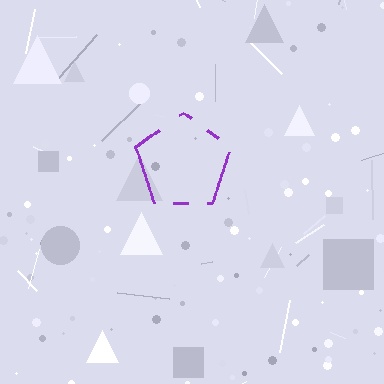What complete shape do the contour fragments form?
The contour fragments form a pentagon.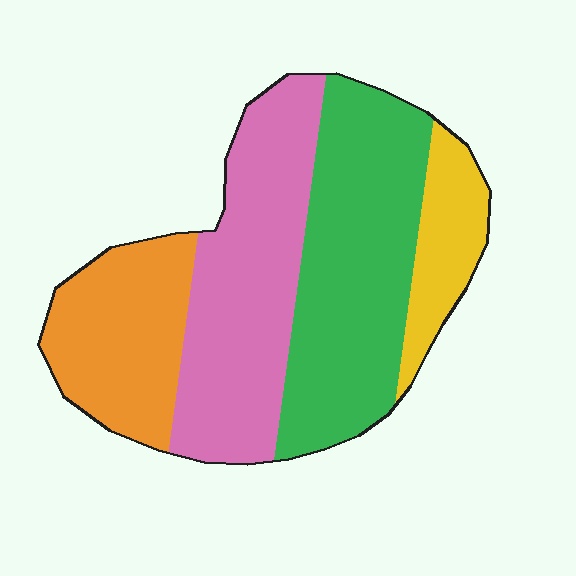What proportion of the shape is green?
Green takes up about one third (1/3) of the shape.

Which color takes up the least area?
Yellow, at roughly 10%.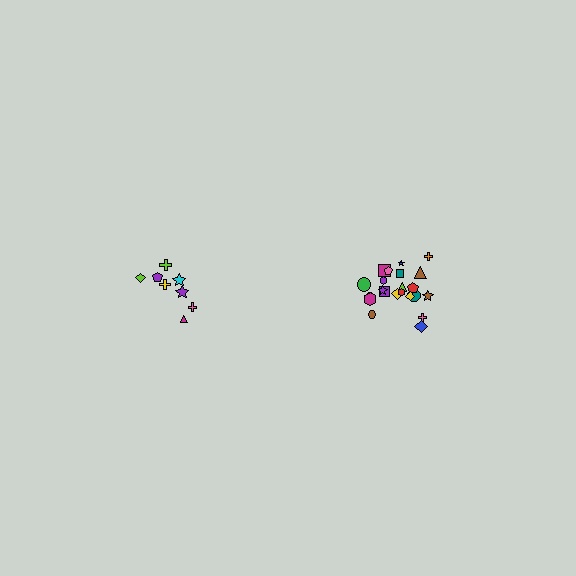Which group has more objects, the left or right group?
The right group.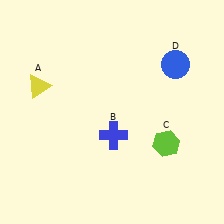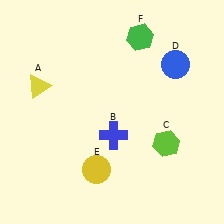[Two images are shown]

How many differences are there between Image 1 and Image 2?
There are 2 differences between the two images.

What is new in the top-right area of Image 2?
A green hexagon (F) was added in the top-right area of Image 2.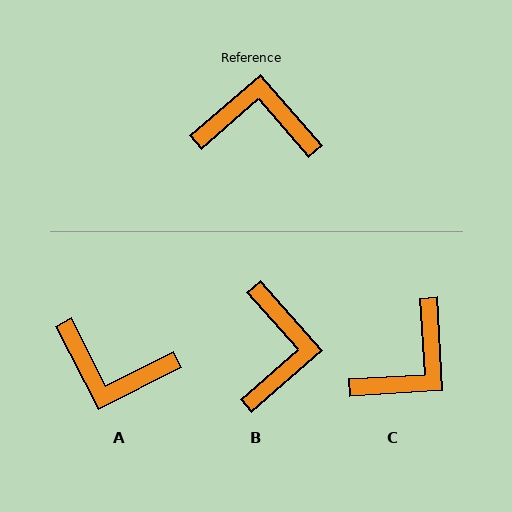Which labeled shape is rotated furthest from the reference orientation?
A, about 166 degrees away.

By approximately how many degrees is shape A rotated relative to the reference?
Approximately 166 degrees counter-clockwise.